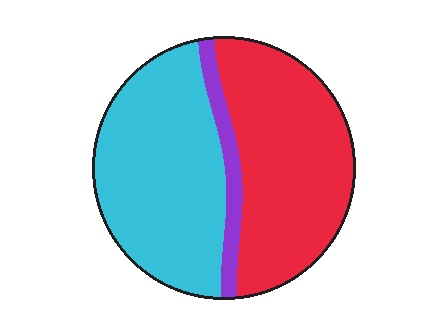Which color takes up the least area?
Purple, at roughly 10%.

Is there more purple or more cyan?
Cyan.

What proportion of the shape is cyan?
Cyan takes up about one half (1/2) of the shape.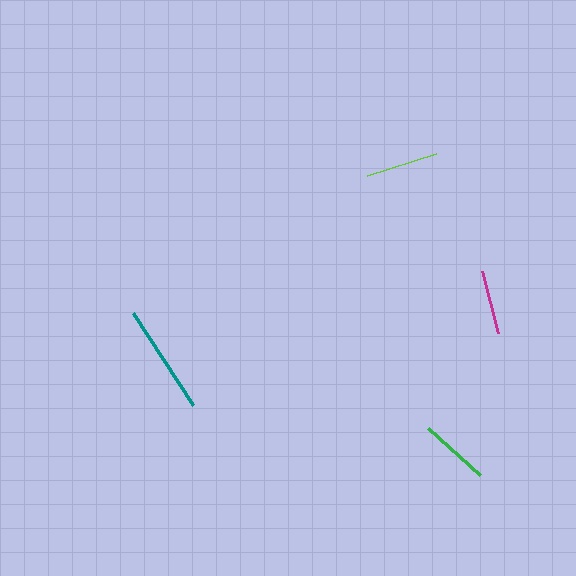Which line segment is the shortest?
The magenta line is the shortest at approximately 63 pixels.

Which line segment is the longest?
The teal line is the longest at approximately 110 pixels.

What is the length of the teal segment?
The teal segment is approximately 110 pixels long.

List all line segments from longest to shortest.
From longest to shortest: teal, lime, green, magenta.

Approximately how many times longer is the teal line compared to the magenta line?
The teal line is approximately 1.7 times the length of the magenta line.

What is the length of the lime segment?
The lime segment is approximately 72 pixels long.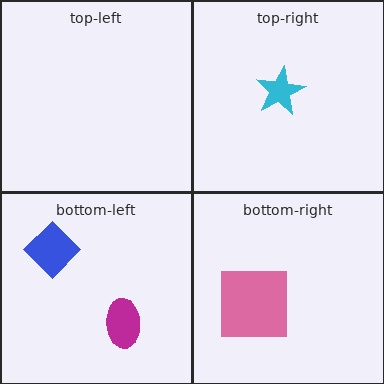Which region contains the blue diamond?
The bottom-left region.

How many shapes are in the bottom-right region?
1.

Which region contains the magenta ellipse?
The bottom-left region.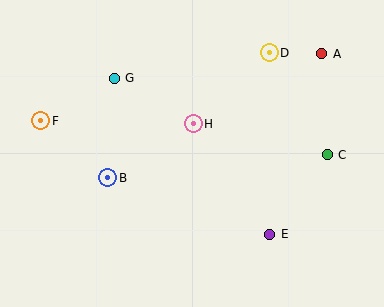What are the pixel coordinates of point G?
Point G is at (114, 78).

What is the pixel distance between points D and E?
The distance between D and E is 181 pixels.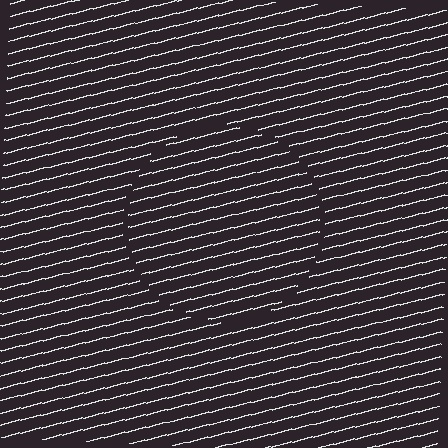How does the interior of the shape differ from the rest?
The interior of the shape contains the same grating, shifted by half a period — the contour is defined by the phase discontinuity where line-ends from the inner and outer gratings abut.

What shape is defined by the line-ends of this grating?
An illusory circle. The interior of the shape contains the same grating, shifted by half a period — the contour is defined by the phase discontinuity where line-ends from the inner and outer gratings abut.